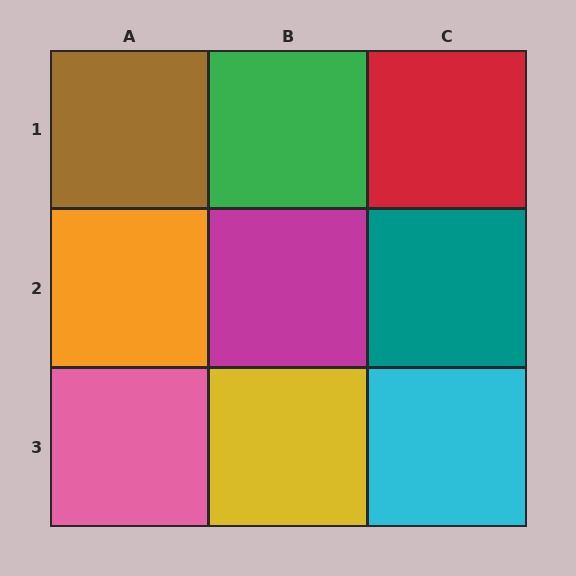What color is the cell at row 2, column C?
Teal.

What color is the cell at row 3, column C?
Cyan.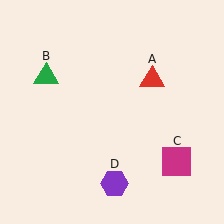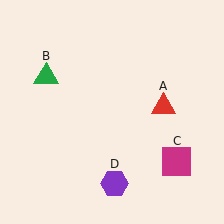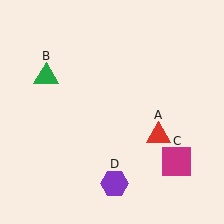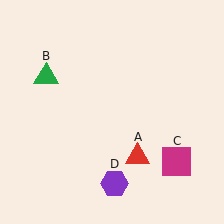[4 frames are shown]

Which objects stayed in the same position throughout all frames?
Green triangle (object B) and magenta square (object C) and purple hexagon (object D) remained stationary.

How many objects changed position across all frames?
1 object changed position: red triangle (object A).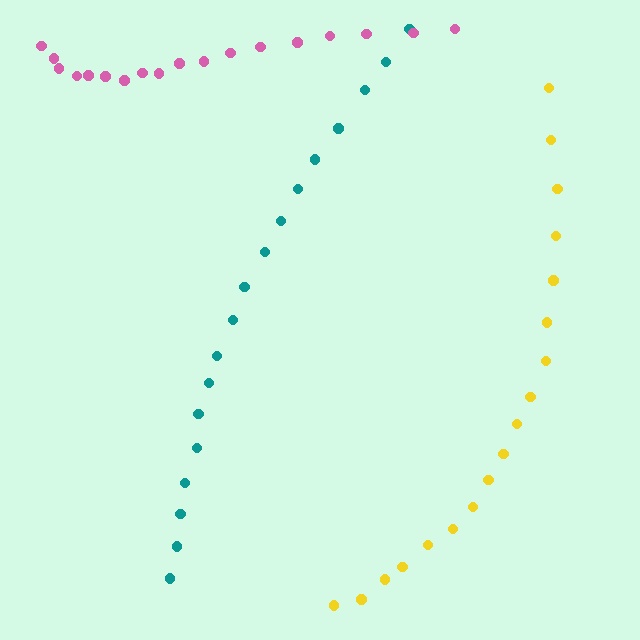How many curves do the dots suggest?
There are 3 distinct paths.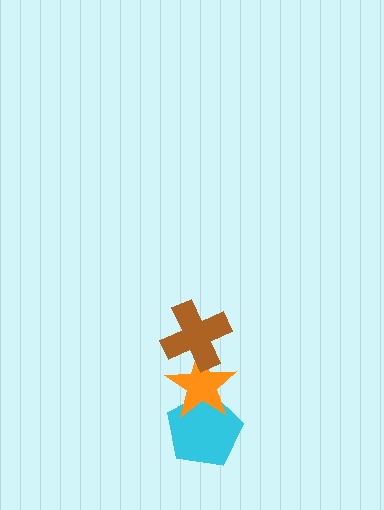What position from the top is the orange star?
The orange star is 2nd from the top.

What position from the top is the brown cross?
The brown cross is 1st from the top.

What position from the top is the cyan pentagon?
The cyan pentagon is 3rd from the top.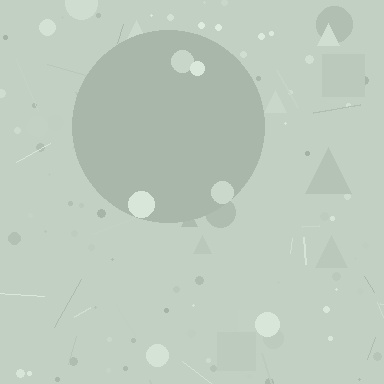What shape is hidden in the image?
A circle is hidden in the image.